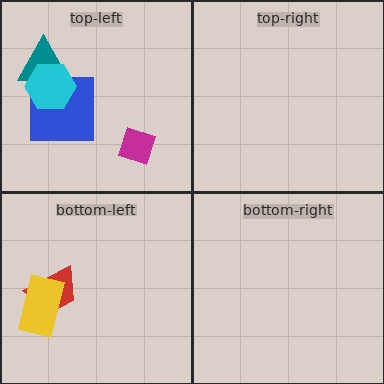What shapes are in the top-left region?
The teal triangle, the magenta diamond, the blue square, the cyan hexagon.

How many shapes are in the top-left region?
4.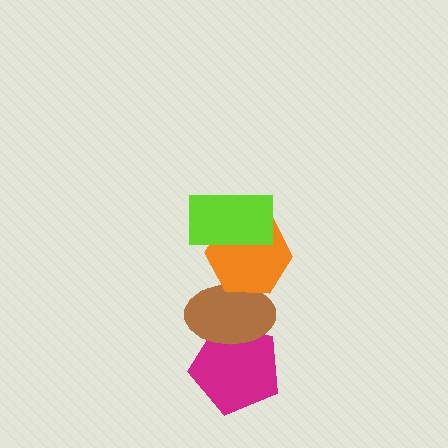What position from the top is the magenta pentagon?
The magenta pentagon is 4th from the top.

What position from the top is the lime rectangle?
The lime rectangle is 1st from the top.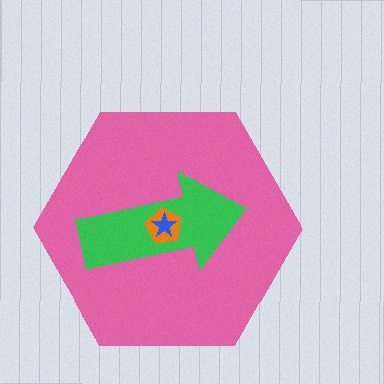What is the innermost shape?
The blue star.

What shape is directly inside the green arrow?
The orange pentagon.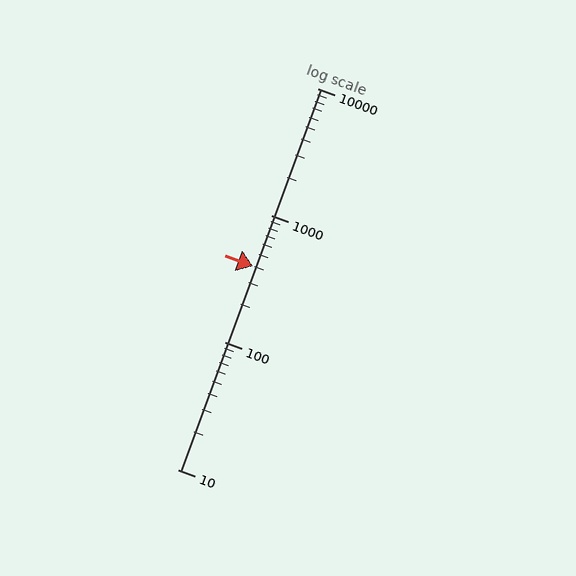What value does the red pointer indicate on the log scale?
The pointer indicates approximately 400.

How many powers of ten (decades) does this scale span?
The scale spans 3 decades, from 10 to 10000.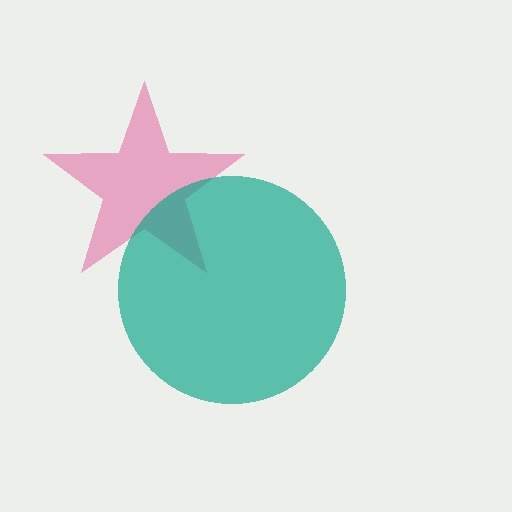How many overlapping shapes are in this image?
There are 2 overlapping shapes in the image.